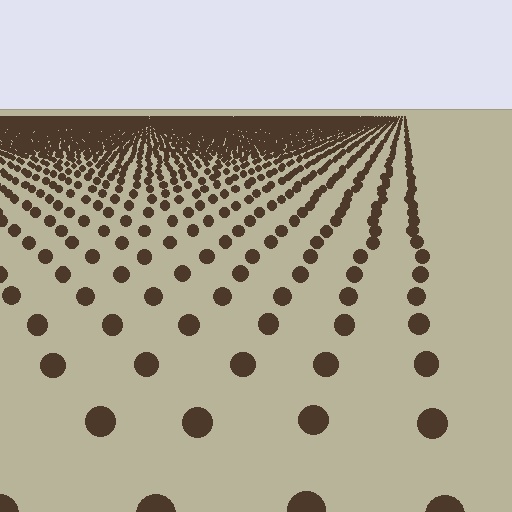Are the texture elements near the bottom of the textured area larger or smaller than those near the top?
Larger. Near the bottom, elements are closer to the viewer and appear at a bigger on-screen size.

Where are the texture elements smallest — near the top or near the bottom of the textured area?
Near the top.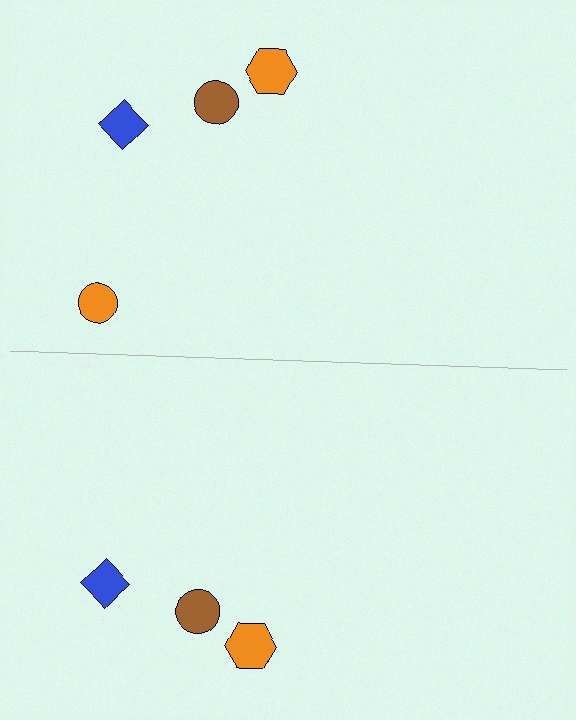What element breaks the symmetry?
A orange circle is missing from the bottom side.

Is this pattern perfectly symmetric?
No, the pattern is not perfectly symmetric. A orange circle is missing from the bottom side.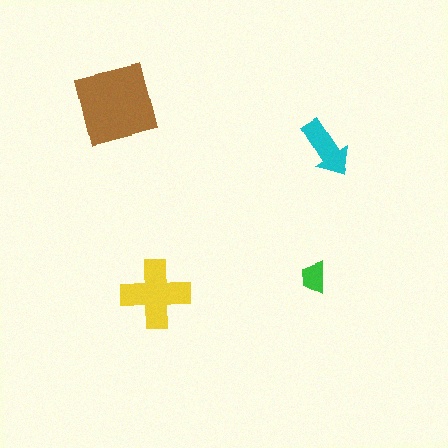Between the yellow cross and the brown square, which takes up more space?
The brown square.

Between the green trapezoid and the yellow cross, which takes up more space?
The yellow cross.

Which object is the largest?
The brown square.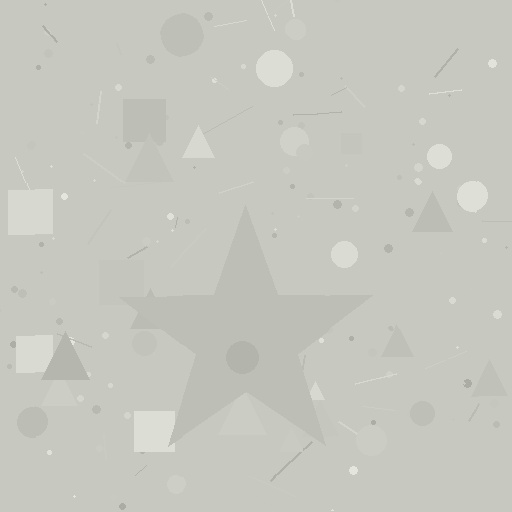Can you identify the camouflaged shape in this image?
The camouflaged shape is a star.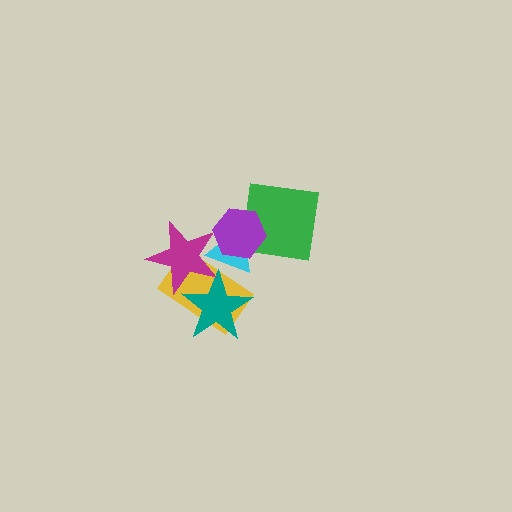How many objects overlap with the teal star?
3 objects overlap with the teal star.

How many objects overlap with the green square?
2 objects overlap with the green square.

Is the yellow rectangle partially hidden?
Yes, it is partially covered by another shape.